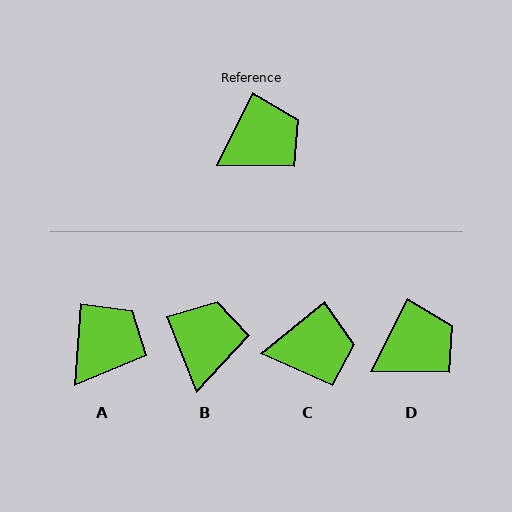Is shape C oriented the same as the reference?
No, it is off by about 25 degrees.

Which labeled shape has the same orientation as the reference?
D.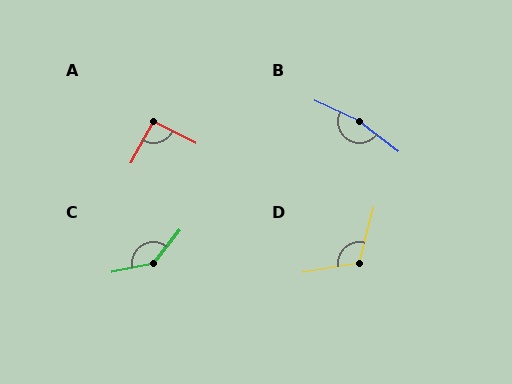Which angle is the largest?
B, at approximately 168 degrees.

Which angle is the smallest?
A, at approximately 91 degrees.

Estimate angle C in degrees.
Approximately 139 degrees.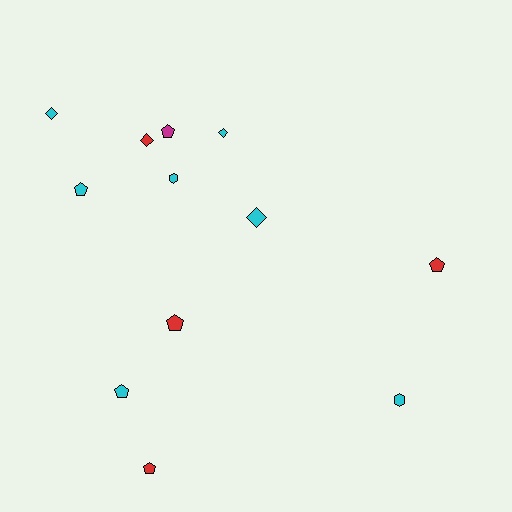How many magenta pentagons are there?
There is 1 magenta pentagon.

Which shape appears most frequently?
Pentagon, with 6 objects.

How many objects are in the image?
There are 12 objects.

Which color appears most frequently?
Cyan, with 7 objects.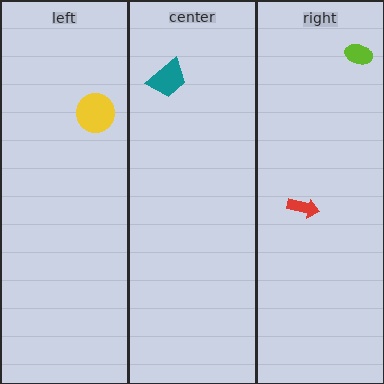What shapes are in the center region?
The teal trapezoid.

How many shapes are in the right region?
2.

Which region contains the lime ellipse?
The right region.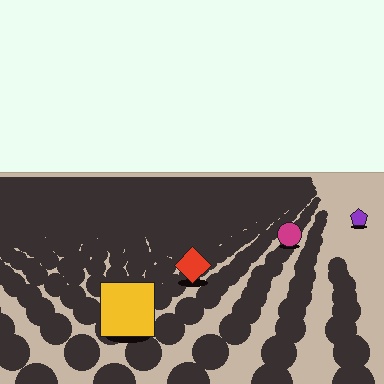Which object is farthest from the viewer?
The purple pentagon is farthest from the viewer. It appears smaller and the ground texture around it is denser.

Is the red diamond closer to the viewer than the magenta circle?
Yes. The red diamond is closer — you can tell from the texture gradient: the ground texture is coarser near it.